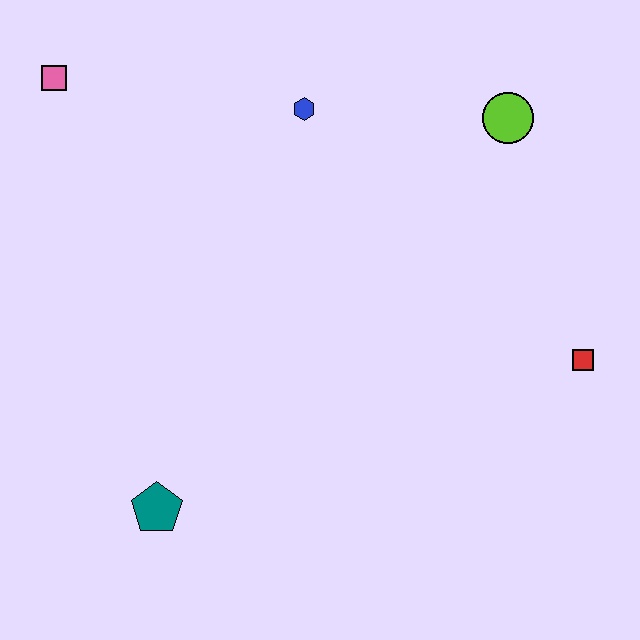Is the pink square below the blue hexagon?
No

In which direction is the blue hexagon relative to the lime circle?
The blue hexagon is to the left of the lime circle.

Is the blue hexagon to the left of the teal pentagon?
No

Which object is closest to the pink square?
The blue hexagon is closest to the pink square.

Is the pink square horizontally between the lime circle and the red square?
No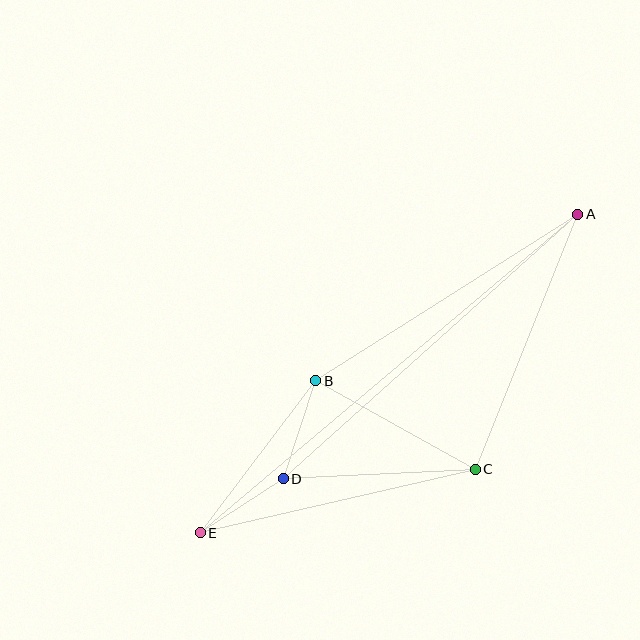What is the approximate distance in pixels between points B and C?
The distance between B and C is approximately 182 pixels.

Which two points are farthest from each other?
Points A and E are farthest from each other.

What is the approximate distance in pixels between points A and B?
The distance between A and B is approximately 311 pixels.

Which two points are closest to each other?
Points D and E are closest to each other.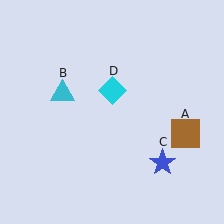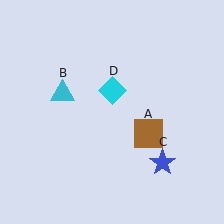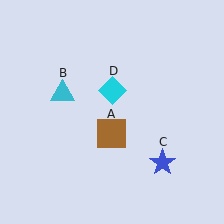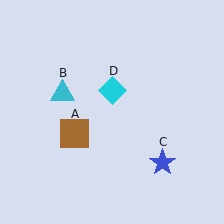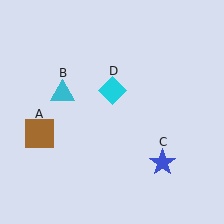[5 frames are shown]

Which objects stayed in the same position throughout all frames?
Cyan triangle (object B) and blue star (object C) and cyan diamond (object D) remained stationary.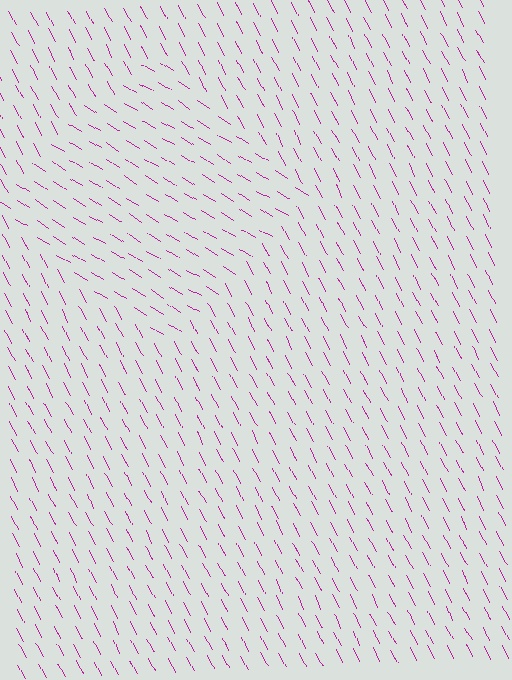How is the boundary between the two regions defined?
The boundary is defined purely by a change in line orientation (approximately 31 degrees difference). All lines are the same color and thickness.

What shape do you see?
I see a diamond.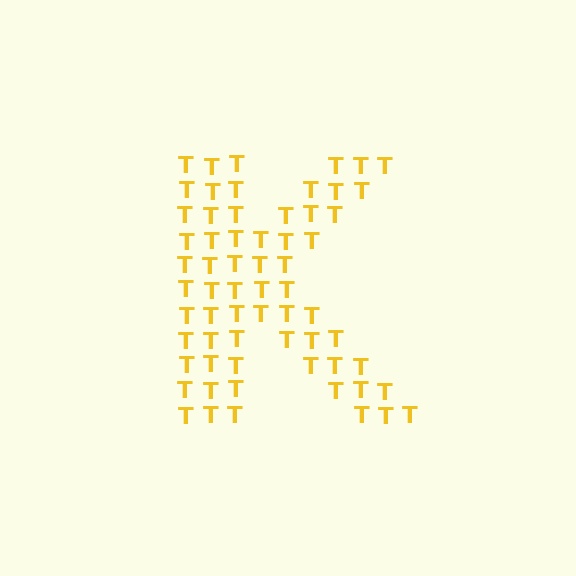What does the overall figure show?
The overall figure shows the letter K.